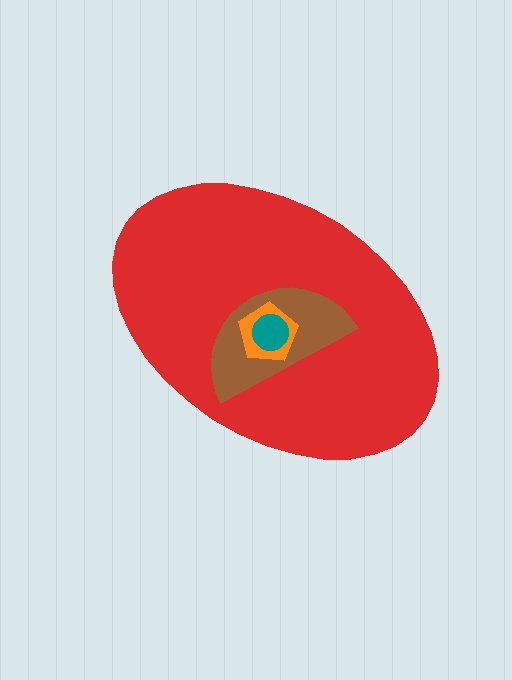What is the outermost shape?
The red ellipse.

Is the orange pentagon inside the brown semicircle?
Yes.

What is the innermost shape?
The teal circle.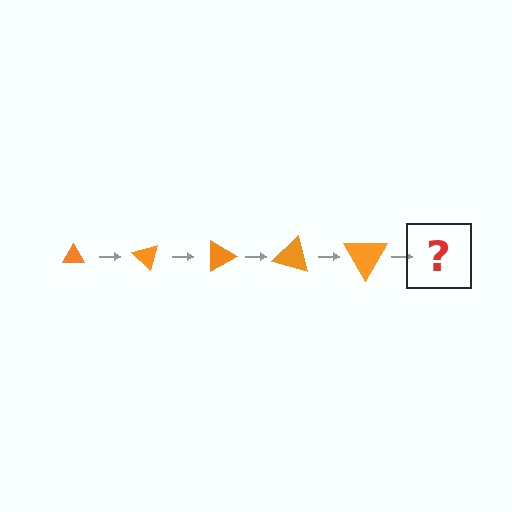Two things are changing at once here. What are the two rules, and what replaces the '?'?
The two rules are that the triangle grows larger each step and it rotates 45 degrees each step. The '?' should be a triangle, larger than the previous one and rotated 225 degrees from the start.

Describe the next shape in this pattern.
It should be a triangle, larger than the previous one and rotated 225 degrees from the start.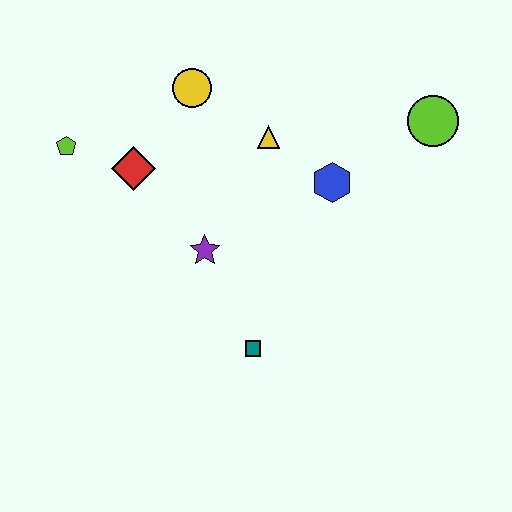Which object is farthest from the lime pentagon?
The lime circle is farthest from the lime pentagon.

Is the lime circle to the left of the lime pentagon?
No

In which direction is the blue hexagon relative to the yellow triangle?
The blue hexagon is to the right of the yellow triangle.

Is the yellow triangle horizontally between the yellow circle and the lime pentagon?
No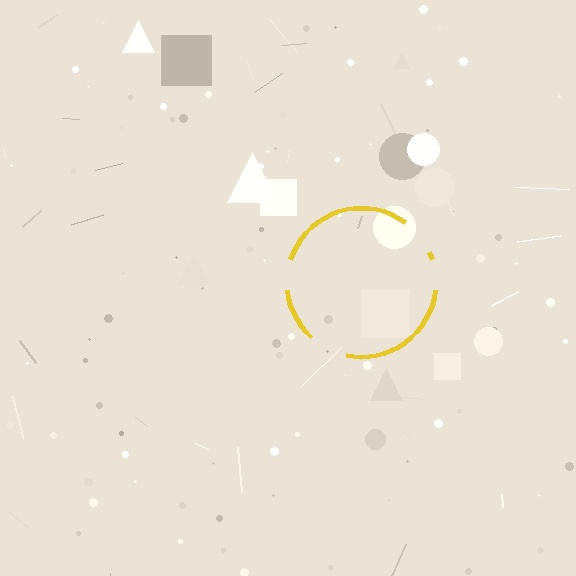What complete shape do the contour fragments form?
The contour fragments form a circle.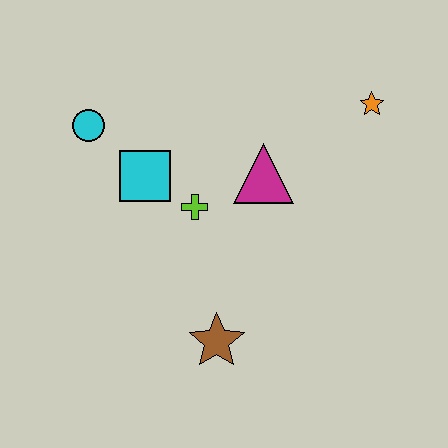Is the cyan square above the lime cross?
Yes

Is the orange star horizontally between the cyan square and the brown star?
No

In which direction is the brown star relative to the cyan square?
The brown star is below the cyan square.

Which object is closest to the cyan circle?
The cyan square is closest to the cyan circle.